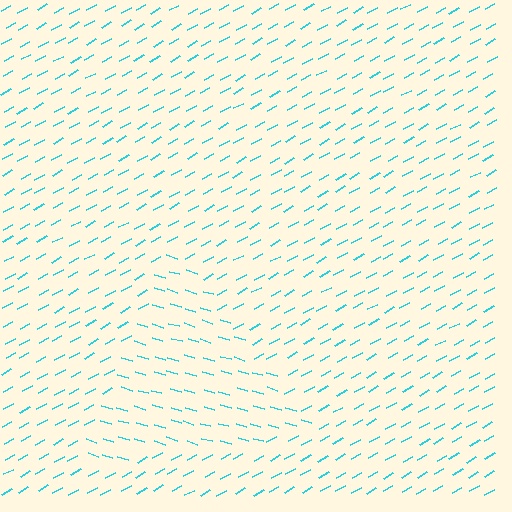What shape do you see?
I see a triangle.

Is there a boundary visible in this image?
Yes, there is a texture boundary formed by a change in line orientation.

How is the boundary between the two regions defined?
The boundary is defined purely by a change in line orientation (approximately 45 degrees difference). All lines are the same color and thickness.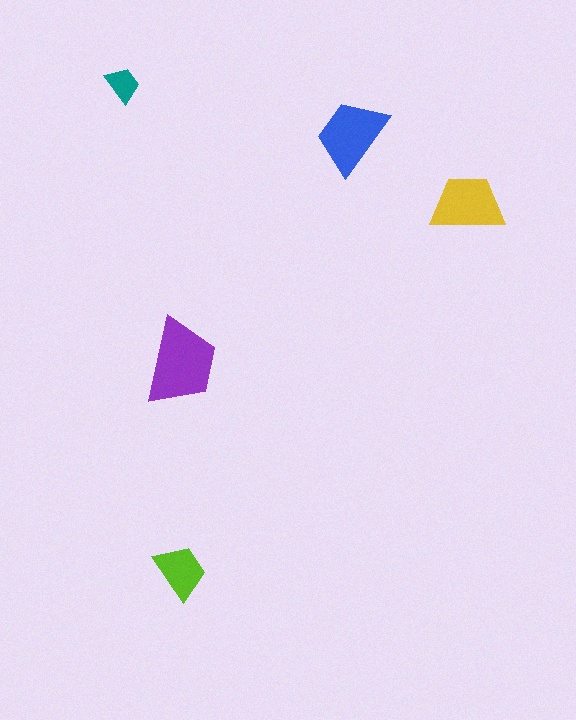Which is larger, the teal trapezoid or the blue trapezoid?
The blue one.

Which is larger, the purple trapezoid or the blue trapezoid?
The purple one.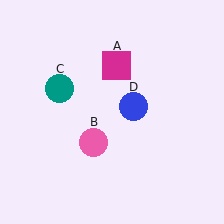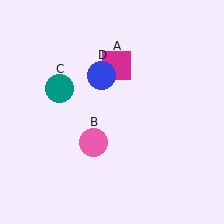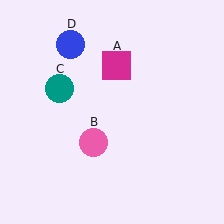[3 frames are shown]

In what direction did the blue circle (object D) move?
The blue circle (object D) moved up and to the left.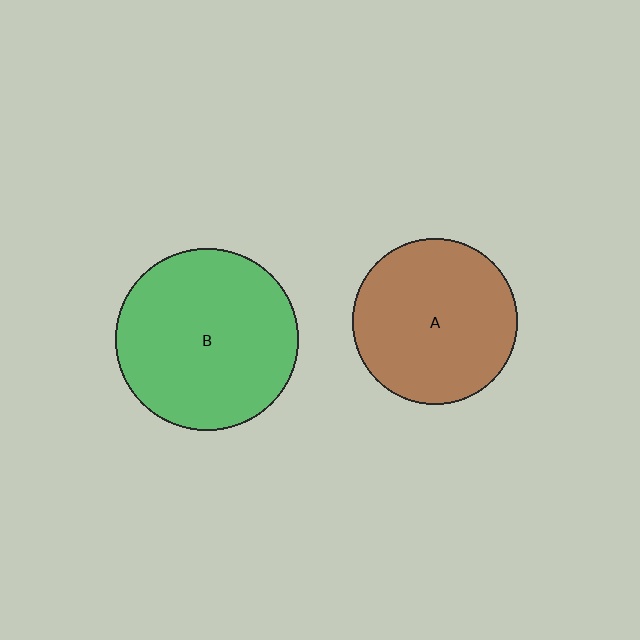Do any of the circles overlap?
No, none of the circles overlap.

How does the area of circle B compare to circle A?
Approximately 1.2 times.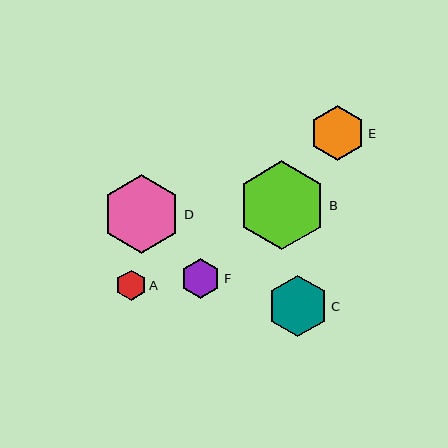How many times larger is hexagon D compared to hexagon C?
Hexagon D is approximately 1.3 times the size of hexagon C.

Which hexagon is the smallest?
Hexagon A is the smallest with a size of approximately 31 pixels.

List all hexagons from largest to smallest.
From largest to smallest: B, D, C, E, F, A.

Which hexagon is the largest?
Hexagon B is the largest with a size of approximately 89 pixels.